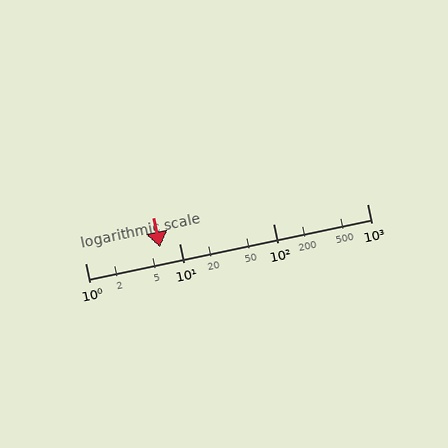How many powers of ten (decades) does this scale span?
The scale spans 3 decades, from 1 to 1000.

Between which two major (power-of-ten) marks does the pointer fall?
The pointer is between 1 and 10.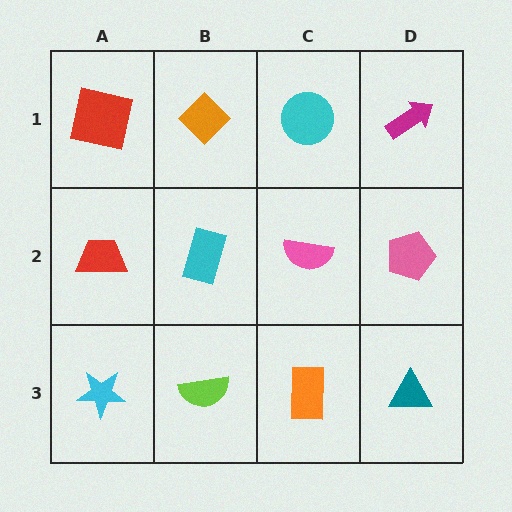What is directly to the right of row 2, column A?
A cyan rectangle.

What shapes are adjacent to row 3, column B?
A cyan rectangle (row 2, column B), a cyan star (row 3, column A), an orange rectangle (row 3, column C).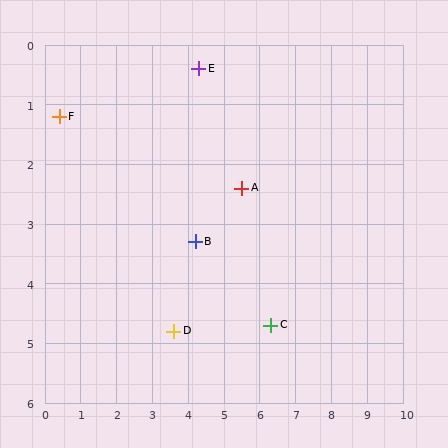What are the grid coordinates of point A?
Point A is at approximately (5.5, 2.4).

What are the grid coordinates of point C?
Point C is at approximately (6.3, 4.7).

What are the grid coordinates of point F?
Point F is at approximately (0.4, 1.2).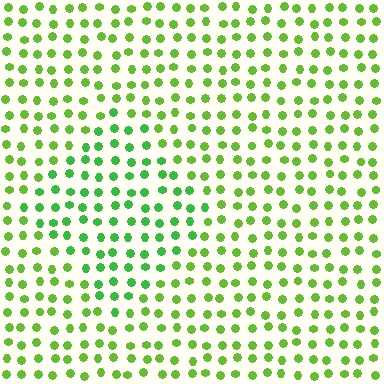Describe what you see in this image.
The image is filled with small lime elements in a uniform arrangement. A diamond-shaped region is visible where the elements are tinted to a slightly different hue, forming a subtle color boundary.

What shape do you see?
I see a diamond.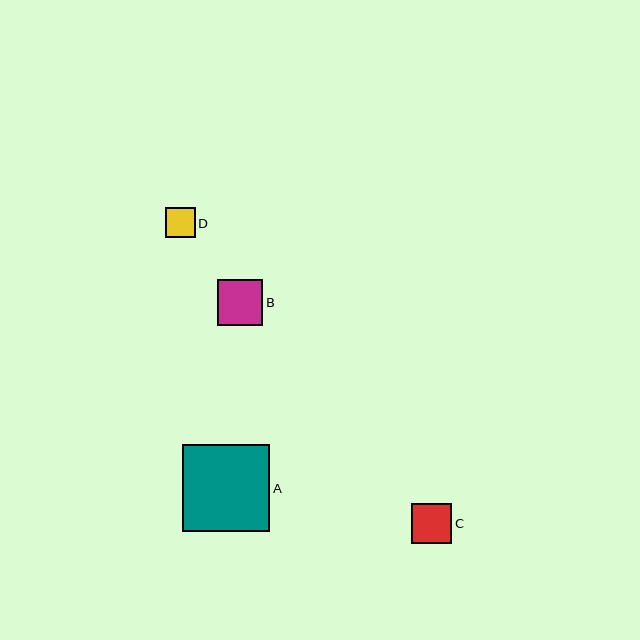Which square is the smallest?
Square D is the smallest with a size of approximately 30 pixels.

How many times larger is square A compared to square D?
Square A is approximately 3.0 times the size of square D.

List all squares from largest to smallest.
From largest to smallest: A, B, C, D.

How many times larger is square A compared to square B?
Square A is approximately 1.9 times the size of square B.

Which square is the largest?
Square A is the largest with a size of approximately 87 pixels.